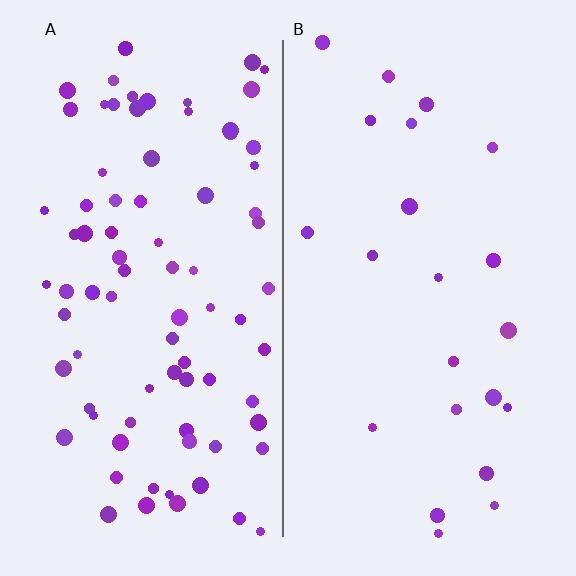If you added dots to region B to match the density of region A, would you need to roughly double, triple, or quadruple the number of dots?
Approximately quadruple.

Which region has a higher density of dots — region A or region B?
A (the left).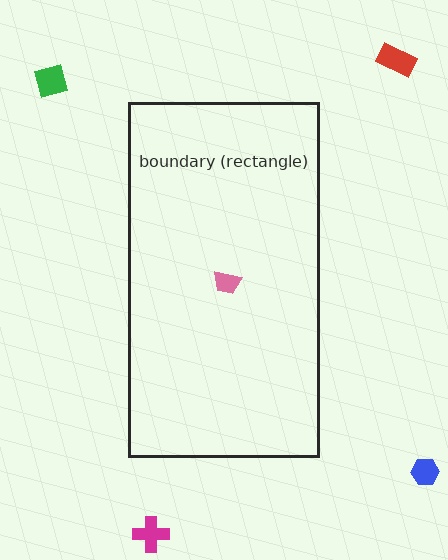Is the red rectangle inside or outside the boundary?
Outside.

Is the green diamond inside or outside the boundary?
Outside.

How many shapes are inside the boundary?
1 inside, 4 outside.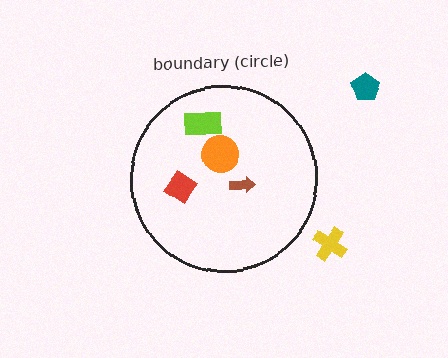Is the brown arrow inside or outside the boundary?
Inside.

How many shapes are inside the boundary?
4 inside, 2 outside.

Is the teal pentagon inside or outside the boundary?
Outside.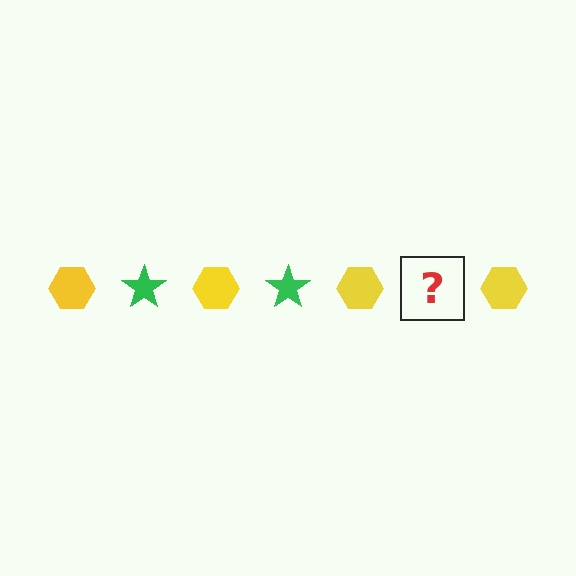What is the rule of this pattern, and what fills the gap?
The rule is that the pattern alternates between yellow hexagon and green star. The gap should be filled with a green star.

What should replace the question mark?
The question mark should be replaced with a green star.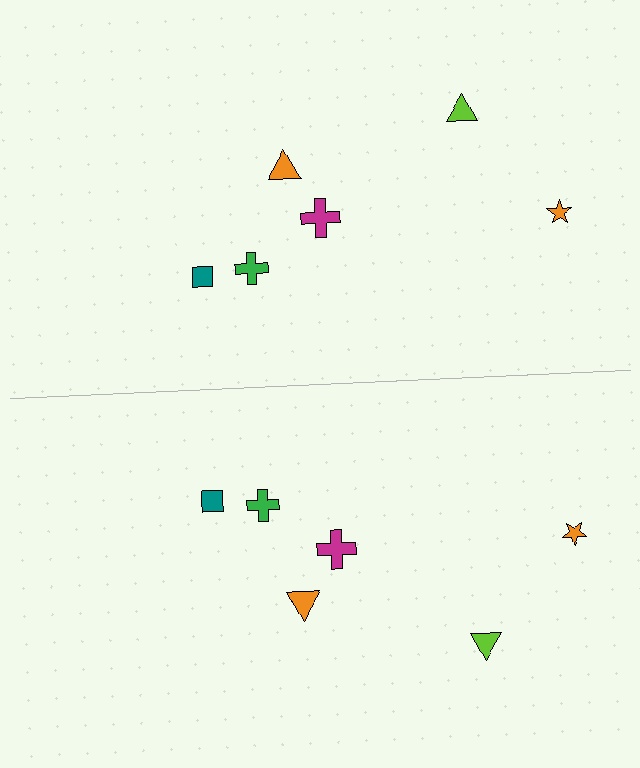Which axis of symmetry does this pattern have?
The pattern has a horizontal axis of symmetry running through the center of the image.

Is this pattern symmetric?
Yes, this pattern has bilateral (reflection) symmetry.